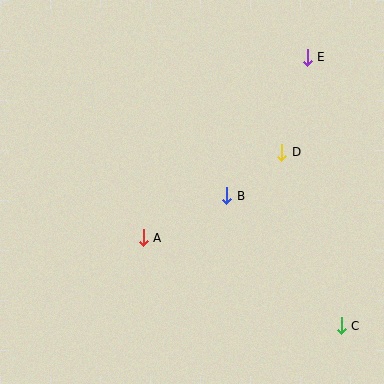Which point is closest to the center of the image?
Point B at (227, 196) is closest to the center.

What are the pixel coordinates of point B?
Point B is at (227, 196).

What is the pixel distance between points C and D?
The distance between C and D is 183 pixels.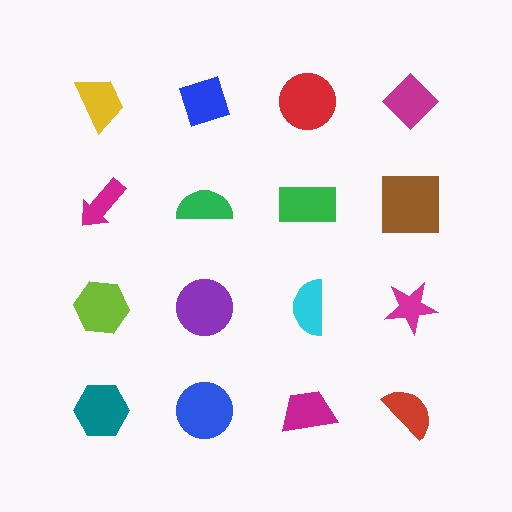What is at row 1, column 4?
A magenta diamond.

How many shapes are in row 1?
4 shapes.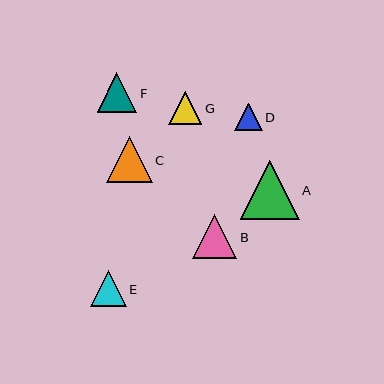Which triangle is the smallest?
Triangle D is the smallest with a size of approximately 28 pixels.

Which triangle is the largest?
Triangle A is the largest with a size of approximately 59 pixels.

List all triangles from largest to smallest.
From largest to smallest: A, C, B, F, E, G, D.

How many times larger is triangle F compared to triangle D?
Triangle F is approximately 1.4 times the size of triangle D.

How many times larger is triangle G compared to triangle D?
Triangle G is approximately 1.2 times the size of triangle D.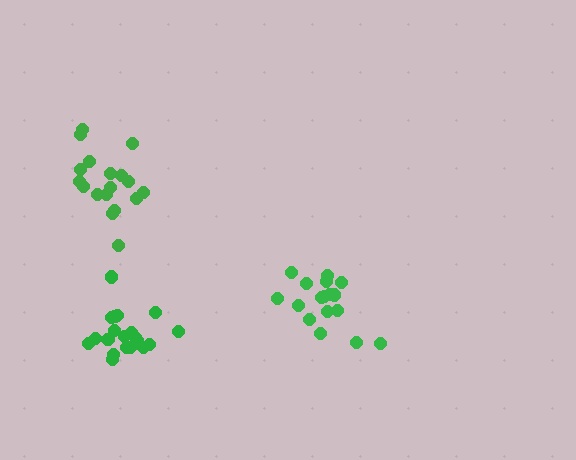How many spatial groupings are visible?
There are 3 spatial groupings.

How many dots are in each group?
Group 1: 17 dots, Group 2: 20 dots, Group 3: 18 dots (55 total).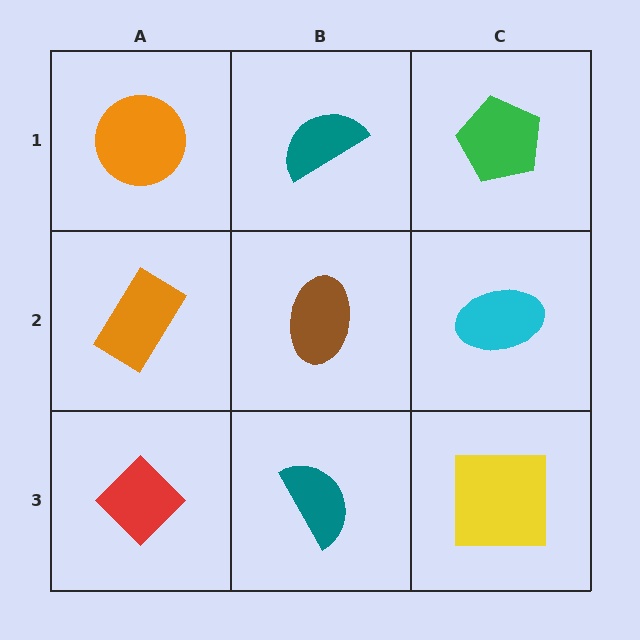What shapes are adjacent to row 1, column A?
An orange rectangle (row 2, column A), a teal semicircle (row 1, column B).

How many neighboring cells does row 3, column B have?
3.